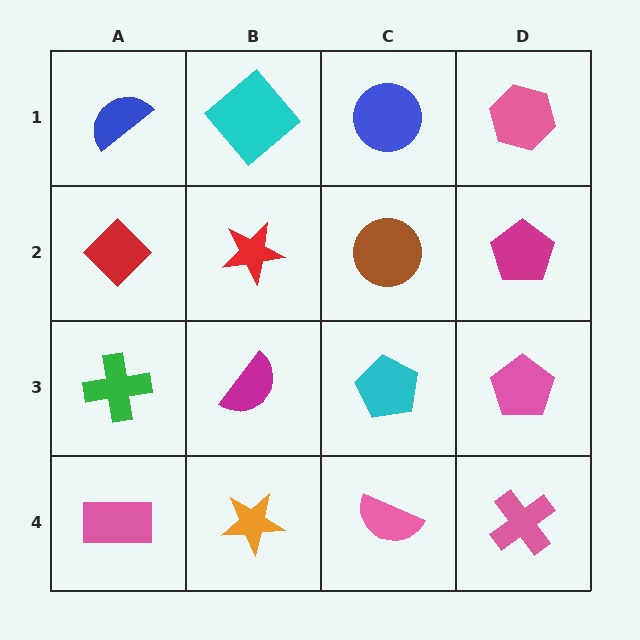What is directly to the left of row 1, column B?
A blue semicircle.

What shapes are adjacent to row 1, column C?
A brown circle (row 2, column C), a cyan diamond (row 1, column B), a pink hexagon (row 1, column D).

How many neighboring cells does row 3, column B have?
4.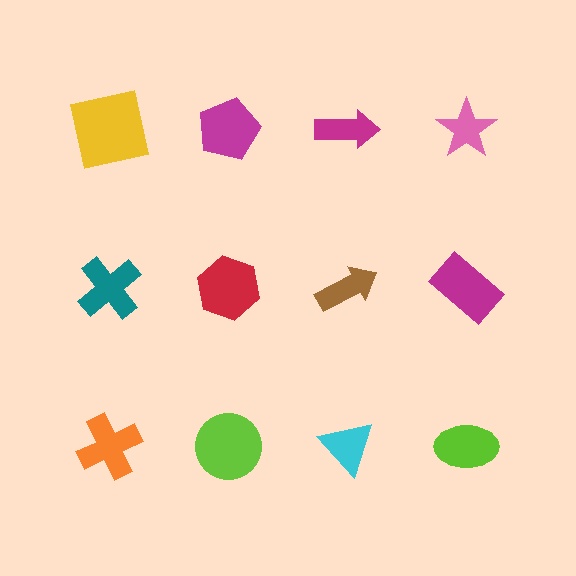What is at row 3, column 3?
A cyan triangle.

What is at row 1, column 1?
A yellow square.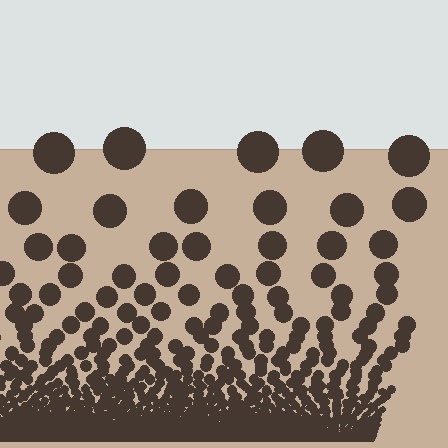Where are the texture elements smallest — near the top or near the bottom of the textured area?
Near the bottom.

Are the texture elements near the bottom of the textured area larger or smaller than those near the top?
Smaller. The gradient is inverted — elements near the bottom are smaller and denser.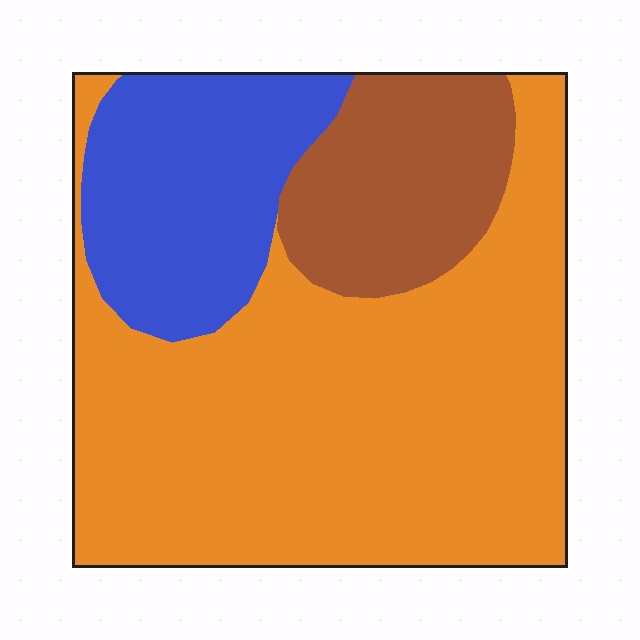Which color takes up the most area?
Orange, at roughly 60%.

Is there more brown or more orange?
Orange.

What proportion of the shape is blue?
Blue takes up about one fifth (1/5) of the shape.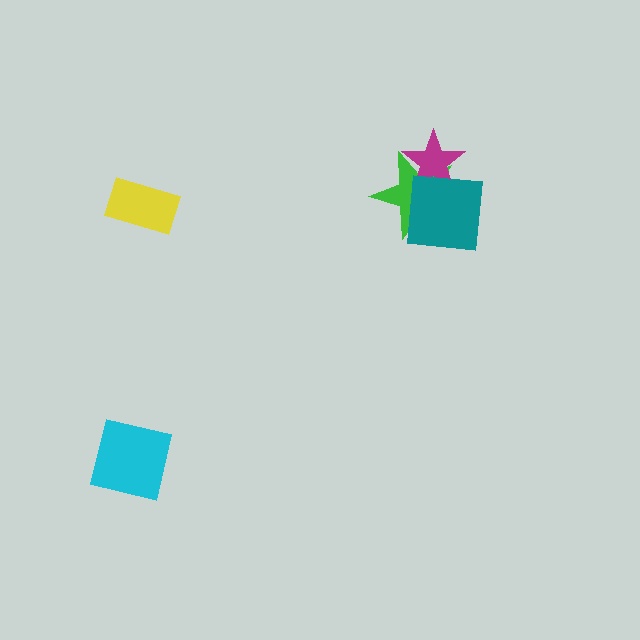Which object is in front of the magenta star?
The teal square is in front of the magenta star.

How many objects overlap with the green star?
2 objects overlap with the green star.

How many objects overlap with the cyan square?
0 objects overlap with the cyan square.